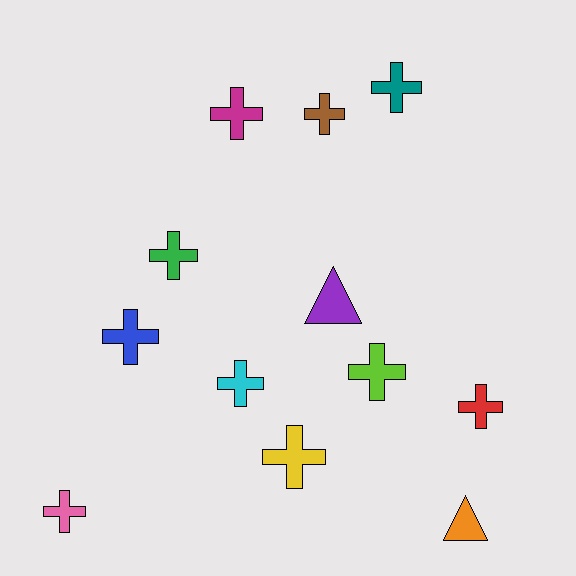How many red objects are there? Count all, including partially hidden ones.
There is 1 red object.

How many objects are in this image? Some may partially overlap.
There are 12 objects.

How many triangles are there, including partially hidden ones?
There are 2 triangles.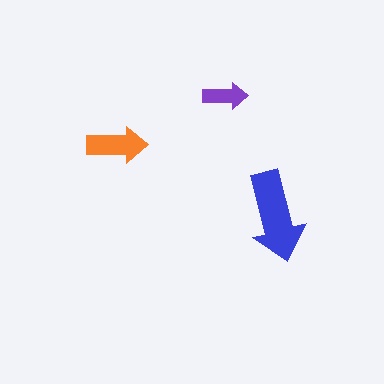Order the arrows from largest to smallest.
the blue one, the orange one, the purple one.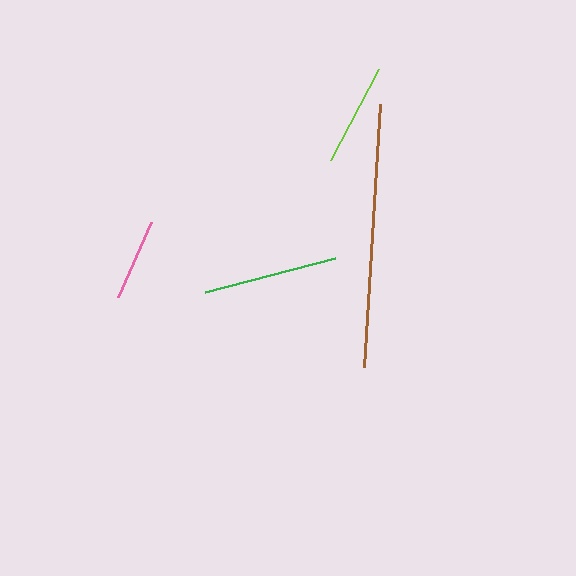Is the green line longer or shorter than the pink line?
The green line is longer than the pink line.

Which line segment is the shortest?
The pink line is the shortest at approximately 83 pixels.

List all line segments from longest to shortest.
From longest to shortest: brown, green, lime, pink.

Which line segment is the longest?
The brown line is the longest at approximately 264 pixels.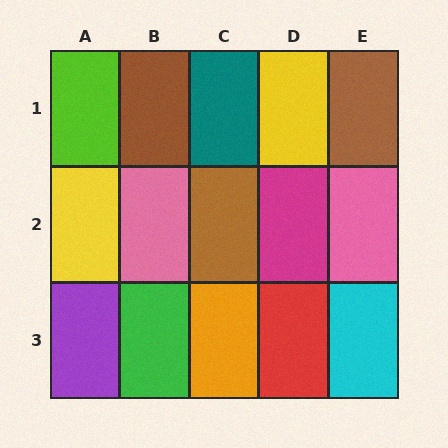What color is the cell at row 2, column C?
Brown.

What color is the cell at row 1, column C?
Teal.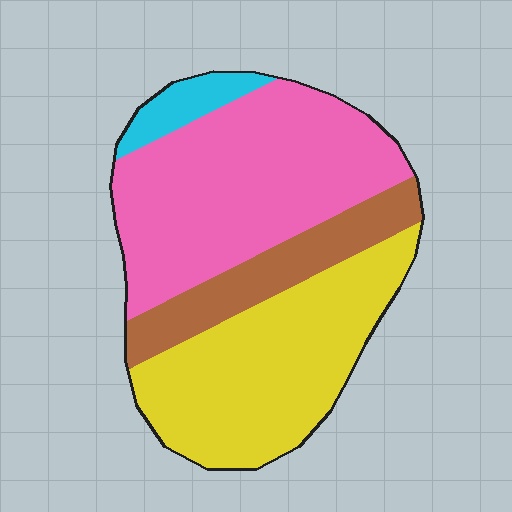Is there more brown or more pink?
Pink.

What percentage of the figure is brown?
Brown takes up less than a sixth of the figure.